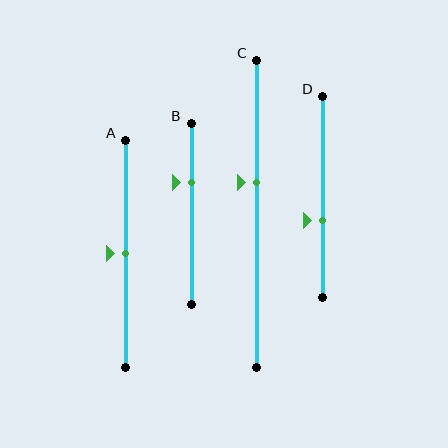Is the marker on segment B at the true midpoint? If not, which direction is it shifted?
No, the marker on segment B is shifted upward by about 17% of the segment length.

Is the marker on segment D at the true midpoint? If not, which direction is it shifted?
No, the marker on segment D is shifted downward by about 12% of the segment length.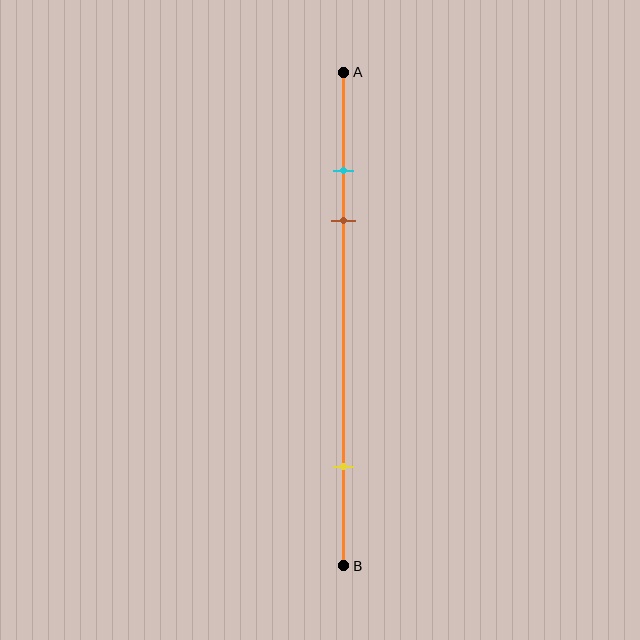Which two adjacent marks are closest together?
The cyan and brown marks are the closest adjacent pair.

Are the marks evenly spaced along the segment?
No, the marks are not evenly spaced.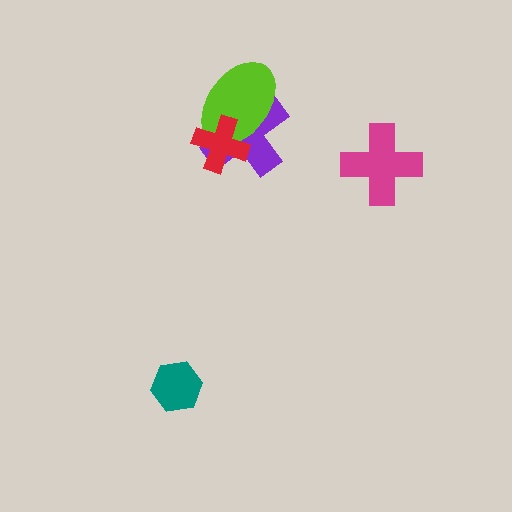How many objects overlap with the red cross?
2 objects overlap with the red cross.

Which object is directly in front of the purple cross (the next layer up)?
The lime ellipse is directly in front of the purple cross.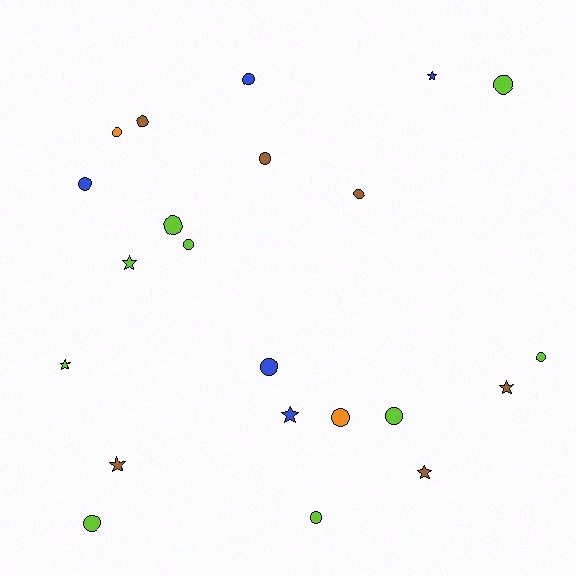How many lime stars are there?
There are 2 lime stars.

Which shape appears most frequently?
Circle, with 15 objects.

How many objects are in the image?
There are 22 objects.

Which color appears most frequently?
Lime, with 9 objects.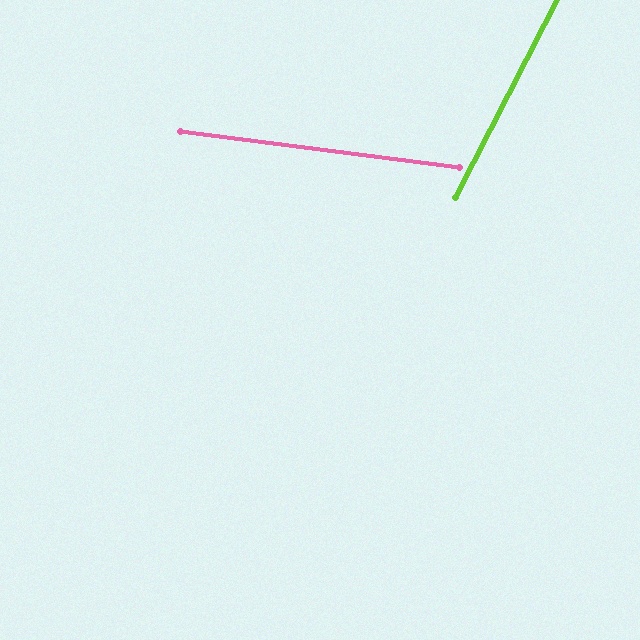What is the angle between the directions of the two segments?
Approximately 70 degrees.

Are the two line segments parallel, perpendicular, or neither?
Neither parallel nor perpendicular — they differ by about 70°.